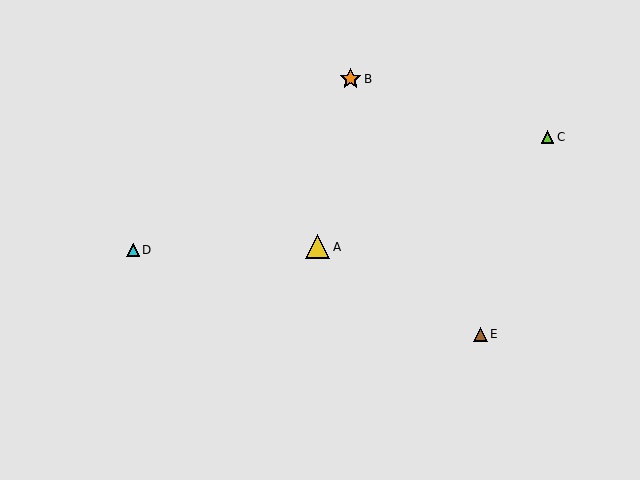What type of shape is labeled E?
Shape E is a brown triangle.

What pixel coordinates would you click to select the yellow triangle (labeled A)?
Click at (318, 247) to select the yellow triangle A.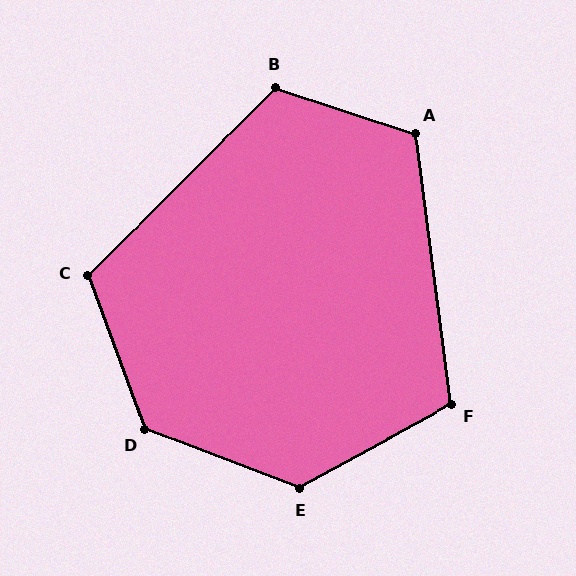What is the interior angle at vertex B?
Approximately 117 degrees (obtuse).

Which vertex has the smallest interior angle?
F, at approximately 111 degrees.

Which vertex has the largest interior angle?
D, at approximately 131 degrees.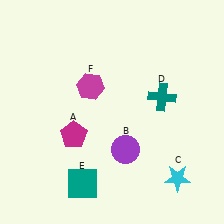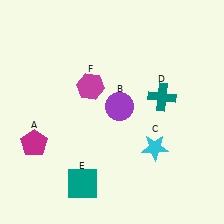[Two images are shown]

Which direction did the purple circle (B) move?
The purple circle (B) moved up.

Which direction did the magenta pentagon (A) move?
The magenta pentagon (A) moved left.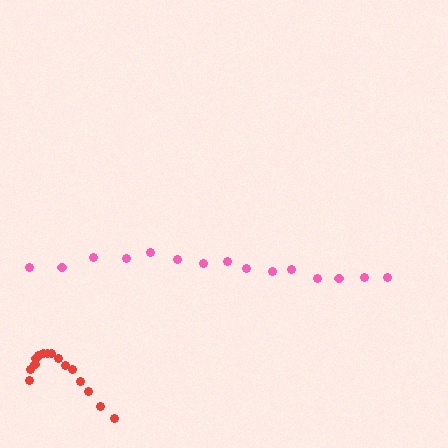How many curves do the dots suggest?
There are 2 distinct paths.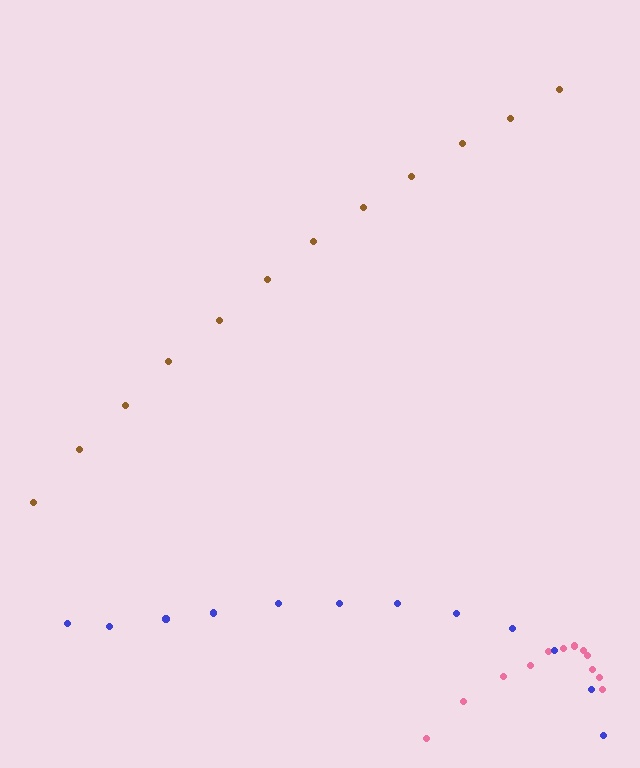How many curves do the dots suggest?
There are 3 distinct paths.